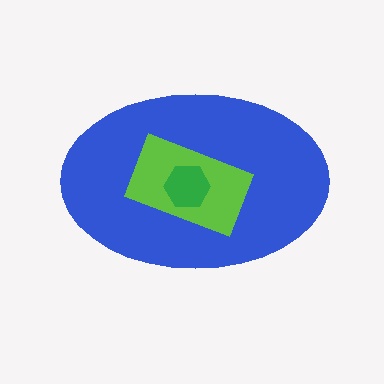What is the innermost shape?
The green hexagon.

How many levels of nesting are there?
3.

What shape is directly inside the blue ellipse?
The lime rectangle.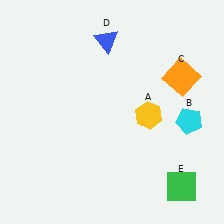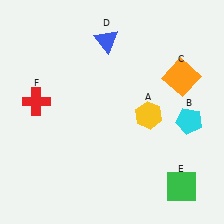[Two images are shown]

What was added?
A red cross (F) was added in Image 2.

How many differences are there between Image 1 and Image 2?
There is 1 difference between the two images.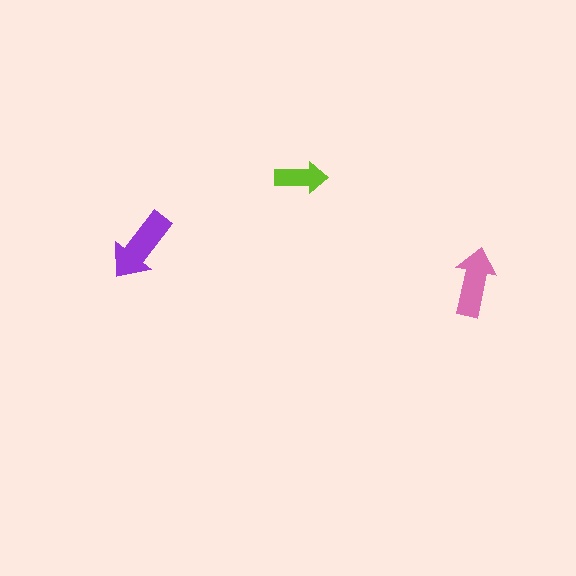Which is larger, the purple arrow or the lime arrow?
The purple one.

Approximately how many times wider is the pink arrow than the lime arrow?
About 1.5 times wider.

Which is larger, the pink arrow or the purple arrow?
The purple one.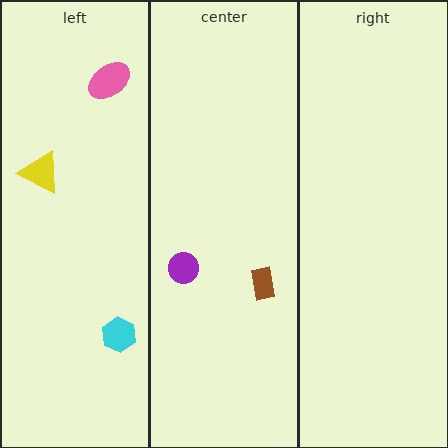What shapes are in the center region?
The brown rectangle, the purple circle.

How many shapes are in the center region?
2.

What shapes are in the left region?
The cyan hexagon, the yellow triangle, the pink ellipse.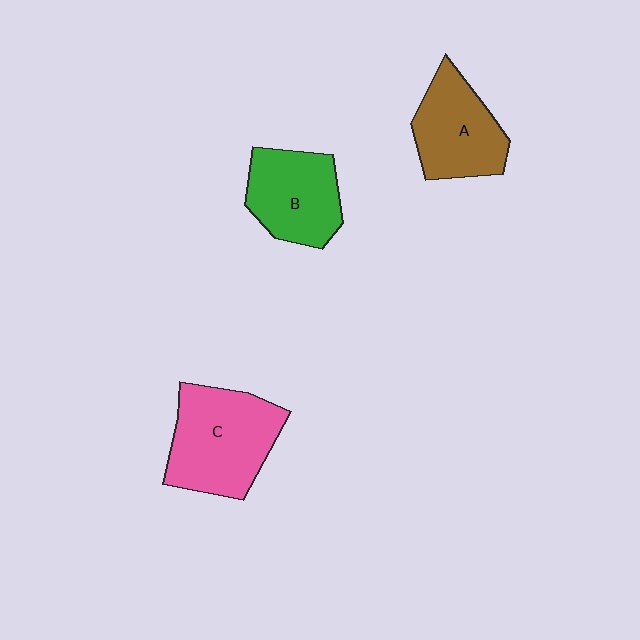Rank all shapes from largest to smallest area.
From largest to smallest: C (pink), A (brown), B (green).